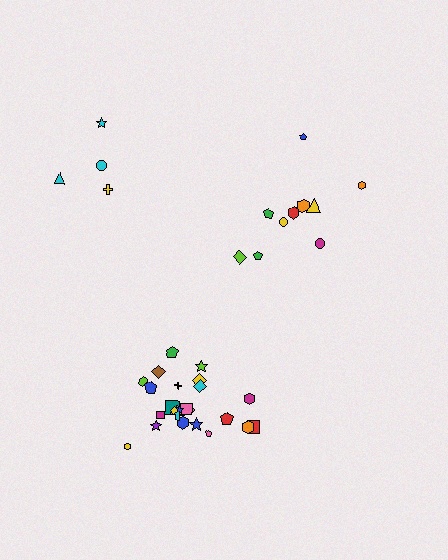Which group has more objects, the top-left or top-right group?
The top-right group.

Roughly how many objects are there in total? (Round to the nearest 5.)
Roughly 40 objects in total.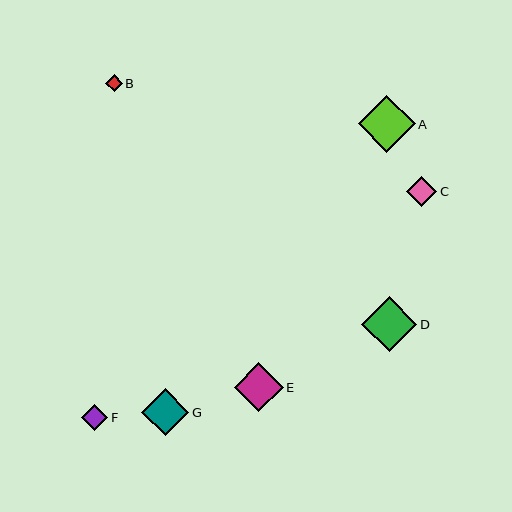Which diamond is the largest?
Diamond A is the largest with a size of approximately 57 pixels.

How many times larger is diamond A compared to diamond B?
Diamond A is approximately 3.5 times the size of diamond B.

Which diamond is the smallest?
Diamond B is the smallest with a size of approximately 16 pixels.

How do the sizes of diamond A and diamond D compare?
Diamond A and diamond D are approximately the same size.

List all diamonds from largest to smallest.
From largest to smallest: A, D, E, G, C, F, B.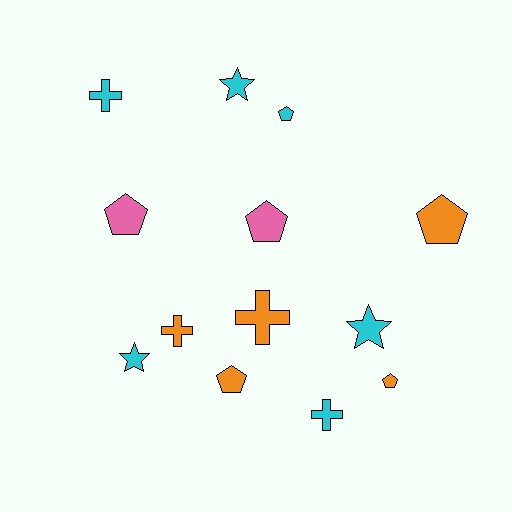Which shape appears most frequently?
Pentagon, with 6 objects.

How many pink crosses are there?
There are no pink crosses.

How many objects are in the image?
There are 13 objects.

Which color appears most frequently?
Cyan, with 6 objects.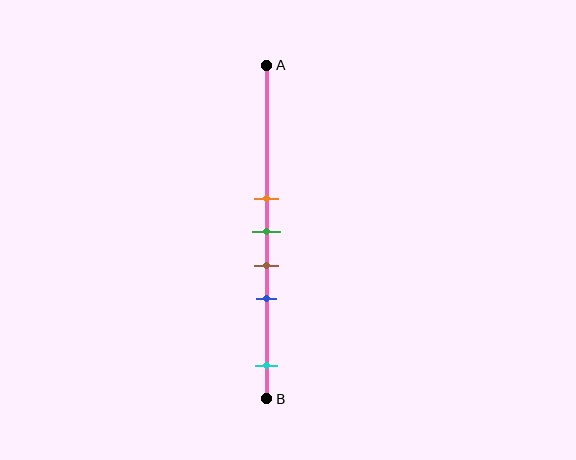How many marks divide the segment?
There are 5 marks dividing the segment.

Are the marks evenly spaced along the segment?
No, the marks are not evenly spaced.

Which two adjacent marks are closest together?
The orange and green marks are the closest adjacent pair.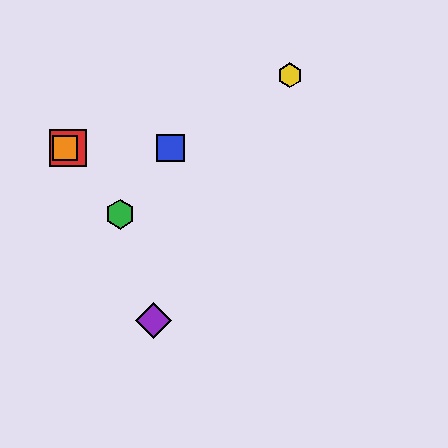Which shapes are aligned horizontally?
The red square, the blue square, the orange square are aligned horizontally.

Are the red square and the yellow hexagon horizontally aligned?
No, the red square is at y≈148 and the yellow hexagon is at y≈75.